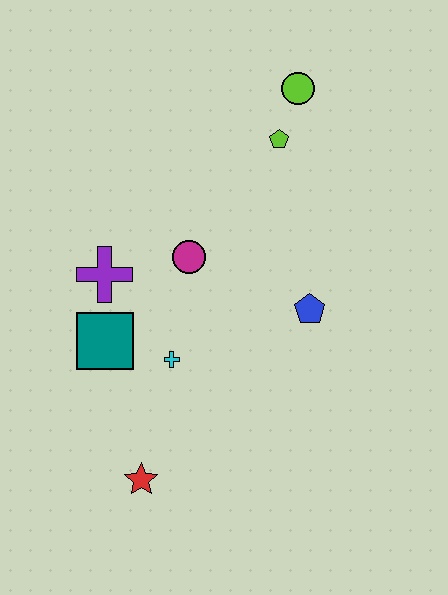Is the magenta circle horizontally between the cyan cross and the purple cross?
No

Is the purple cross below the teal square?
No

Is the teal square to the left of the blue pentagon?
Yes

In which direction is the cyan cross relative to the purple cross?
The cyan cross is below the purple cross.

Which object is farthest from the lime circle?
The red star is farthest from the lime circle.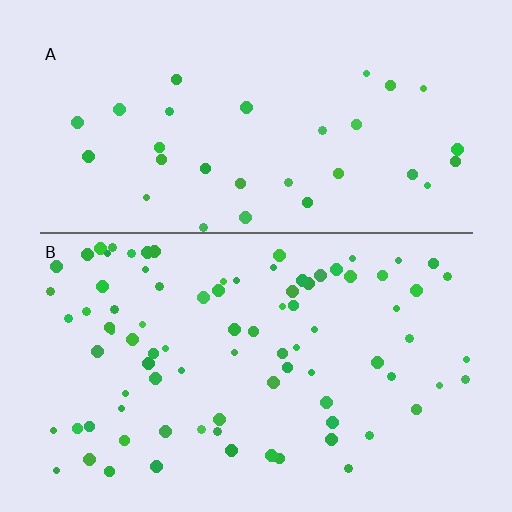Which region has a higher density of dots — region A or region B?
B (the bottom).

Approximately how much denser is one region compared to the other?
Approximately 2.7× — region B over region A.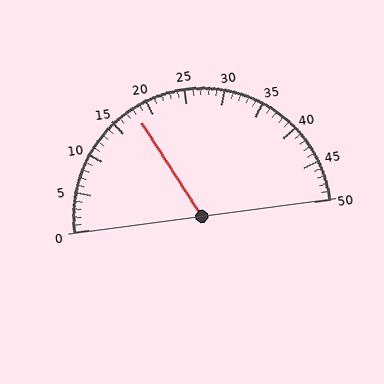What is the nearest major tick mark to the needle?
The nearest major tick mark is 20.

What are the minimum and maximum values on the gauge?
The gauge ranges from 0 to 50.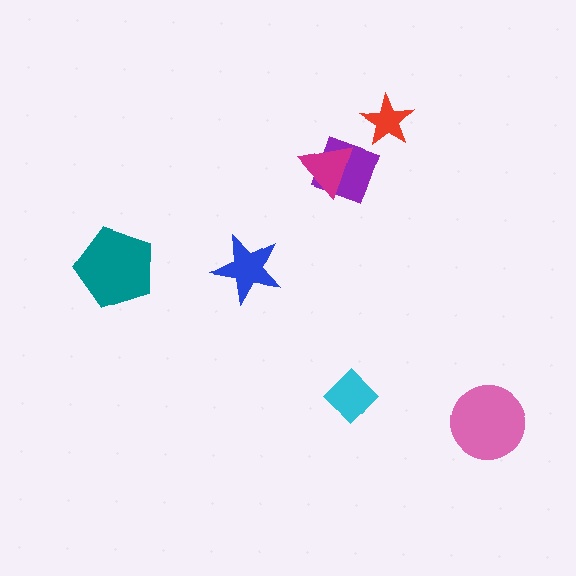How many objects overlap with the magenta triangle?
1 object overlaps with the magenta triangle.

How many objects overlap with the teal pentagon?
0 objects overlap with the teal pentagon.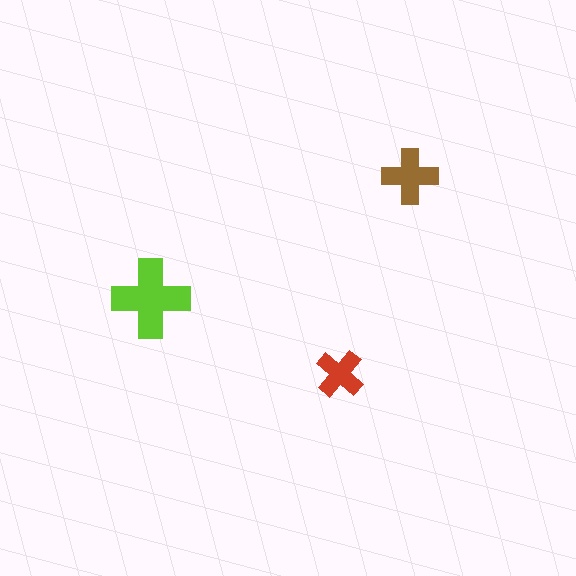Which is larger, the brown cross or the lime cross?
The lime one.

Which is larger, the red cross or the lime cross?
The lime one.